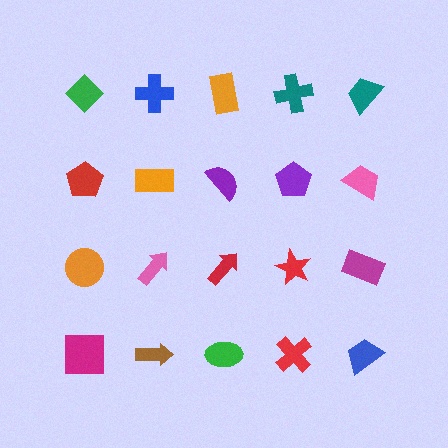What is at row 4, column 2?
A brown arrow.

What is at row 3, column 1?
An orange circle.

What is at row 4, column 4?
A red cross.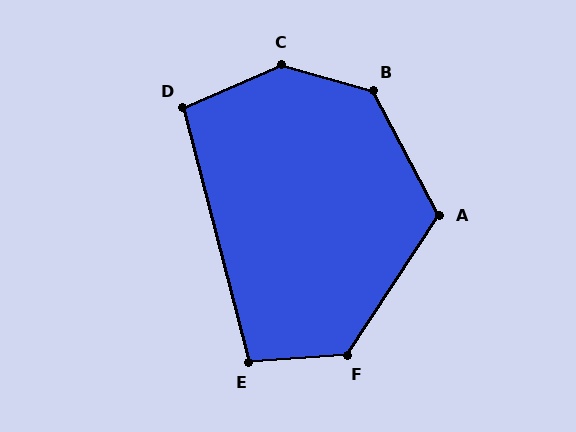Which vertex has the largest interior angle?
C, at approximately 141 degrees.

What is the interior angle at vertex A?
Approximately 119 degrees (obtuse).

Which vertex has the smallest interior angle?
D, at approximately 99 degrees.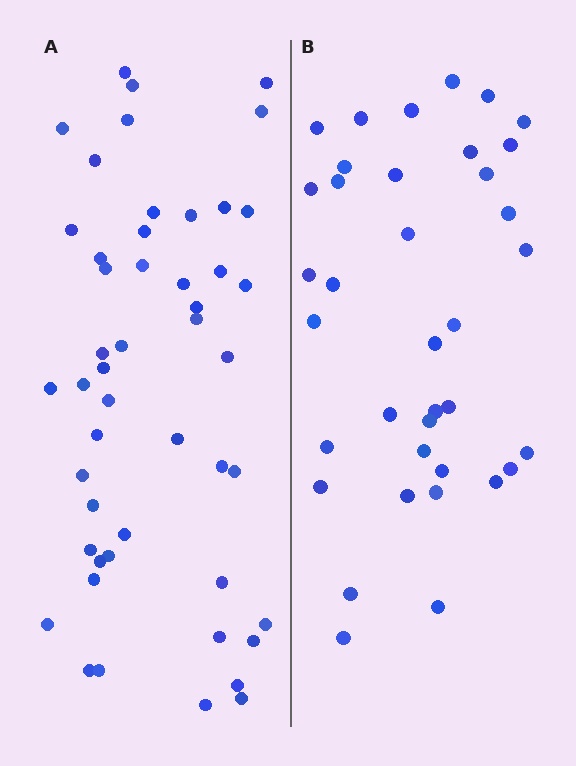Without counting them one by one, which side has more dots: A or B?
Region A (the left region) has more dots.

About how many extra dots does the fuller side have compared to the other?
Region A has roughly 12 or so more dots than region B.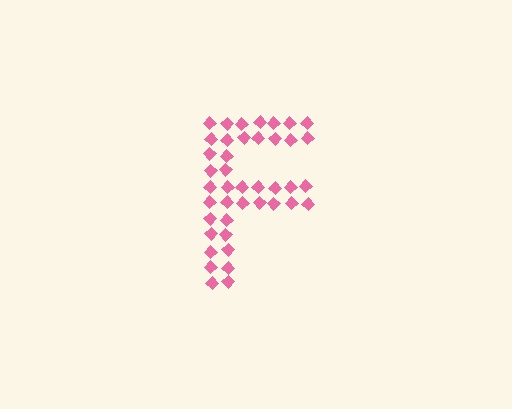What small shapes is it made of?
It is made of small diamonds.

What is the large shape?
The large shape is the letter F.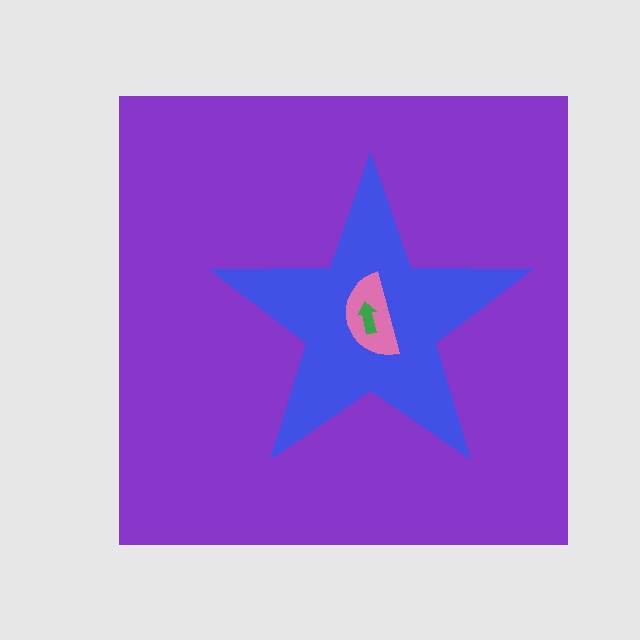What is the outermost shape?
The purple square.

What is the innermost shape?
The green arrow.